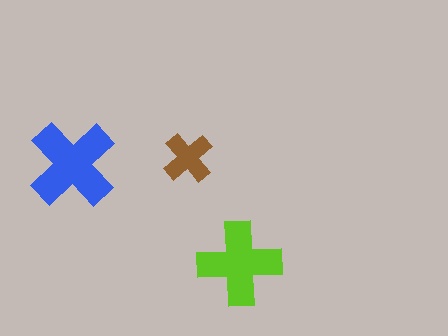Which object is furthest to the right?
The lime cross is rightmost.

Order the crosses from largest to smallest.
the blue one, the lime one, the brown one.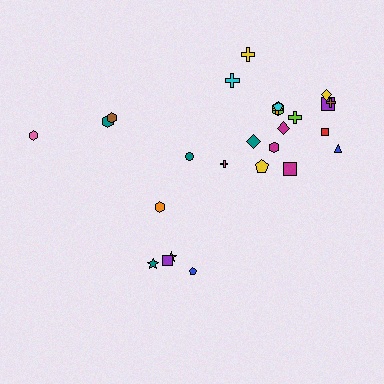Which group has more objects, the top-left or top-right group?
The top-right group.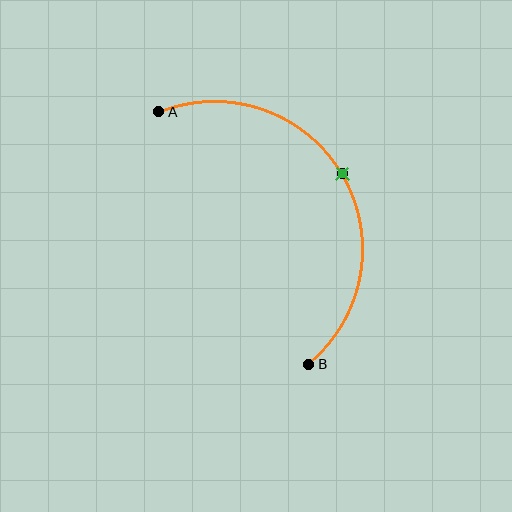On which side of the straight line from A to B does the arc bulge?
The arc bulges to the right of the straight line connecting A and B.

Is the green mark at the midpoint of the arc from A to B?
Yes. The green mark lies on the arc at equal arc-length from both A and B — it is the arc midpoint.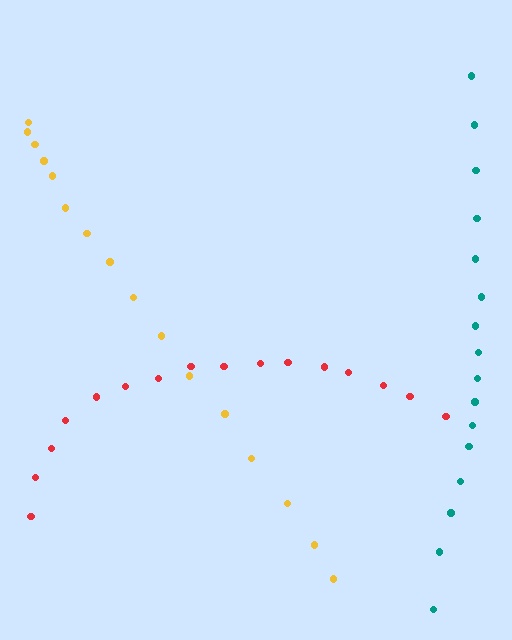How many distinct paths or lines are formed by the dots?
There are 3 distinct paths.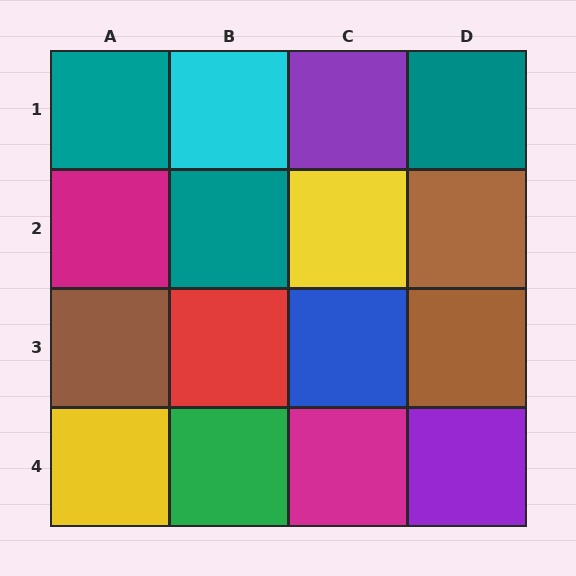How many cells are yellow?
2 cells are yellow.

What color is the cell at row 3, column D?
Brown.